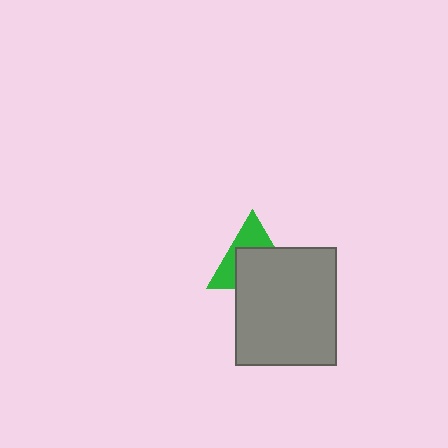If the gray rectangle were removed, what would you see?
You would see the complete green triangle.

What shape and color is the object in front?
The object in front is a gray rectangle.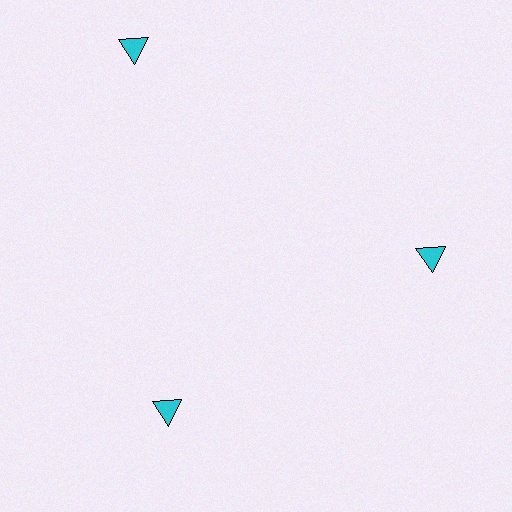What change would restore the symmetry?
The symmetry would be restored by moving it inward, back onto the ring so that all 3 triangles sit at equal angles and equal distance from the center.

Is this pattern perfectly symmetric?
No. The 3 cyan triangles are arranged in a ring, but one element near the 11 o'clock position is pushed outward from the center, breaking the 3-fold rotational symmetry.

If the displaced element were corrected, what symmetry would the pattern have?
It would have 3-fold rotational symmetry — the pattern would map onto itself every 120 degrees.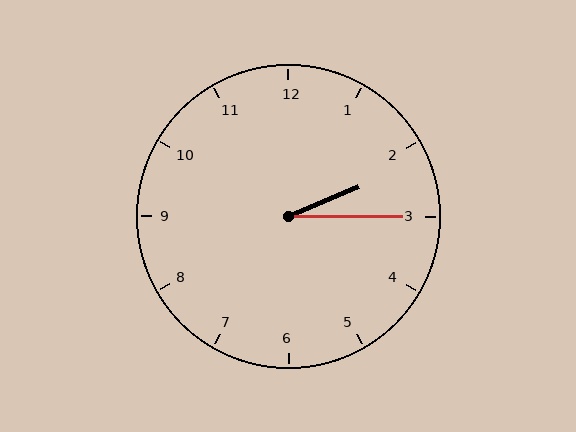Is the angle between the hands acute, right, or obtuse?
It is acute.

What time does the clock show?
2:15.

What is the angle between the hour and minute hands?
Approximately 22 degrees.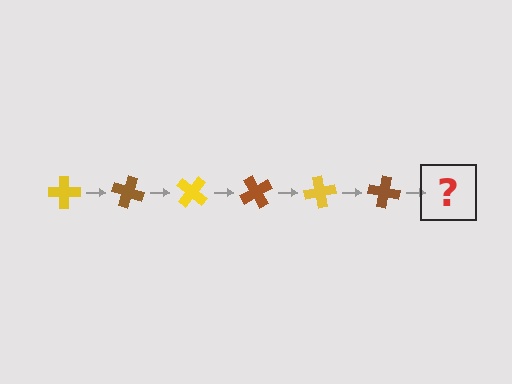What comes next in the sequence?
The next element should be a yellow cross, rotated 120 degrees from the start.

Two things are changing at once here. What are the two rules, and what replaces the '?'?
The two rules are that it rotates 20 degrees each step and the color cycles through yellow and brown. The '?' should be a yellow cross, rotated 120 degrees from the start.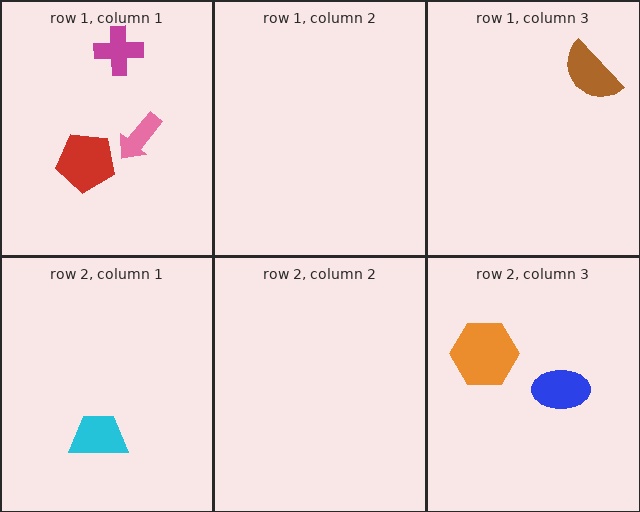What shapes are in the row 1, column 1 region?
The red pentagon, the magenta cross, the pink arrow.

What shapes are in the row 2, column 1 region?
The cyan trapezoid.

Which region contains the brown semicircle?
The row 1, column 3 region.